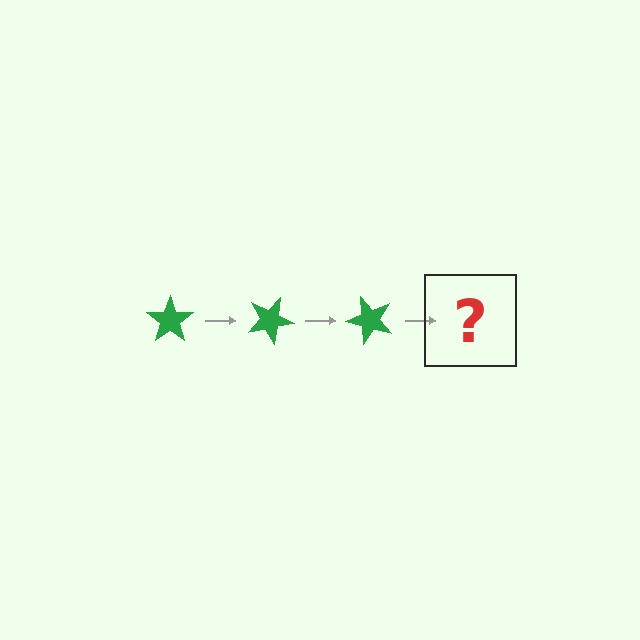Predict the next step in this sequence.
The next step is a green star rotated 75 degrees.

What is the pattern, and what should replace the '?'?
The pattern is that the star rotates 25 degrees each step. The '?' should be a green star rotated 75 degrees.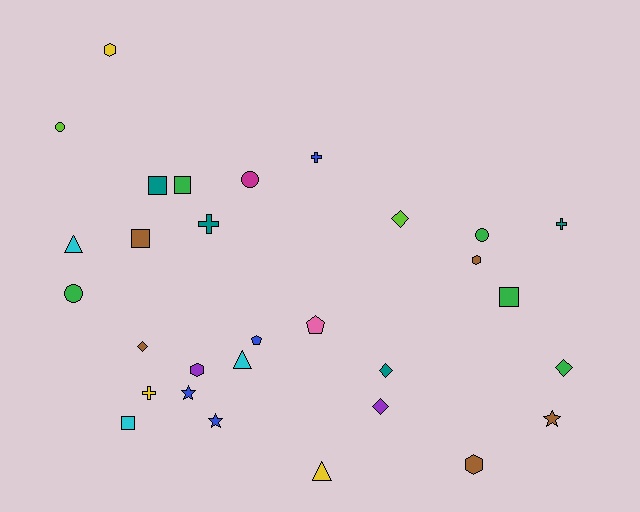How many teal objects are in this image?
There are 4 teal objects.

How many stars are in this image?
There are 3 stars.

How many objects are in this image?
There are 30 objects.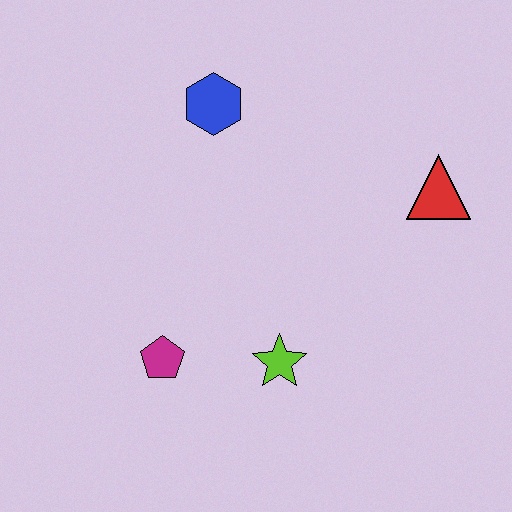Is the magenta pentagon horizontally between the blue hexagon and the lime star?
No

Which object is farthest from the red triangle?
The magenta pentagon is farthest from the red triangle.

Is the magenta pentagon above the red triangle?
No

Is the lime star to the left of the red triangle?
Yes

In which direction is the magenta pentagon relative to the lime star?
The magenta pentagon is to the left of the lime star.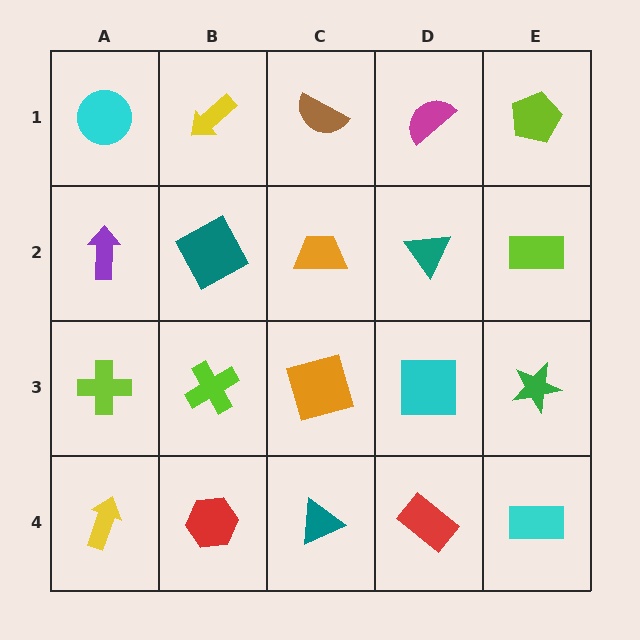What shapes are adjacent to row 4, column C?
An orange square (row 3, column C), a red hexagon (row 4, column B), a red rectangle (row 4, column D).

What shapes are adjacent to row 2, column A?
A cyan circle (row 1, column A), a lime cross (row 3, column A), a teal square (row 2, column B).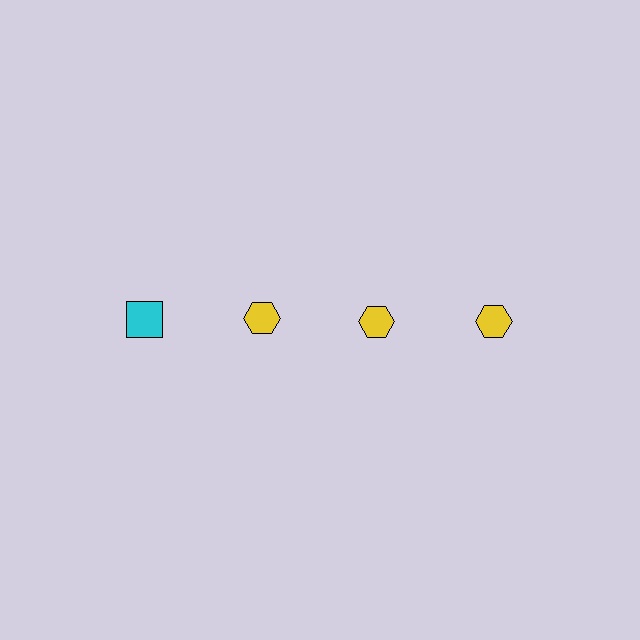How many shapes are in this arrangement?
There are 4 shapes arranged in a grid pattern.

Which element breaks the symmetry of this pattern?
The cyan square in the top row, leftmost column breaks the symmetry. All other shapes are yellow hexagons.